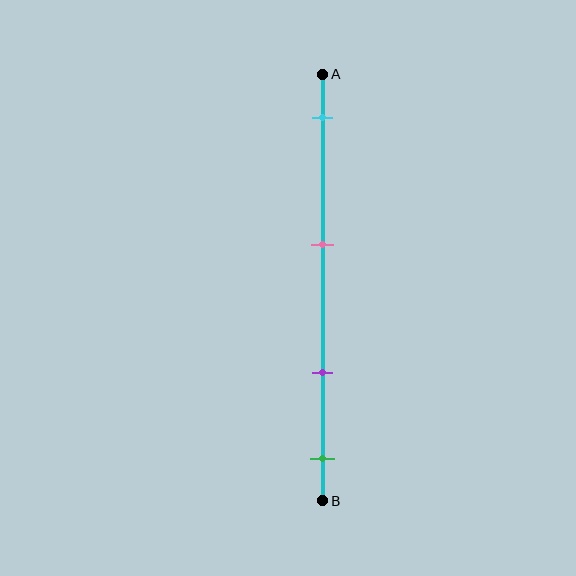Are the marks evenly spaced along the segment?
No, the marks are not evenly spaced.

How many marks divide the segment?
There are 4 marks dividing the segment.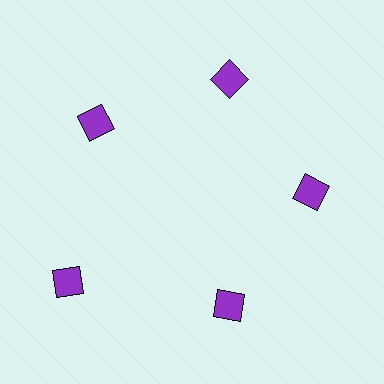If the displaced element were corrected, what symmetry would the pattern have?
It would have 5-fold rotational symmetry — the pattern would map onto itself every 72 degrees.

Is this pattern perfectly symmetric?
No. The 5 purple diamonds are arranged in a ring, but one element near the 8 o'clock position is pushed outward from the center, breaking the 5-fold rotational symmetry.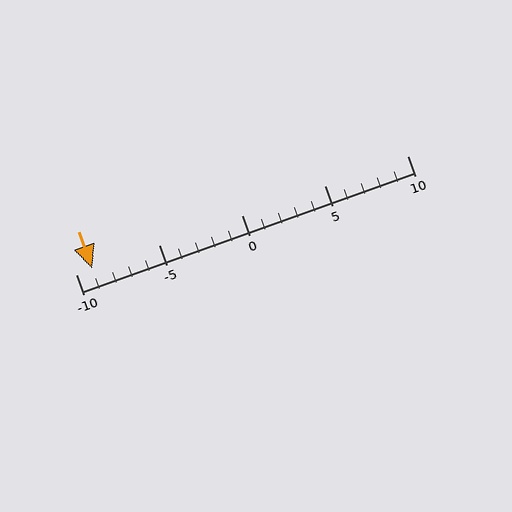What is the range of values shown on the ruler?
The ruler shows values from -10 to 10.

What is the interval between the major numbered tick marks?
The major tick marks are spaced 5 units apart.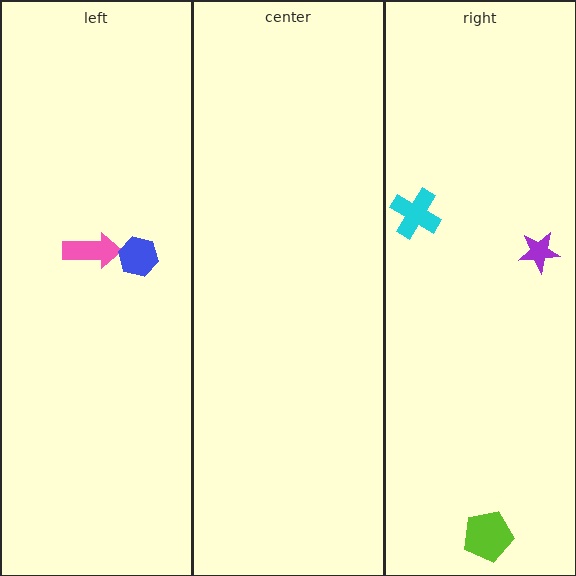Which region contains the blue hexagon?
The left region.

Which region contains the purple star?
The right region.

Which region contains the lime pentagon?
The right region.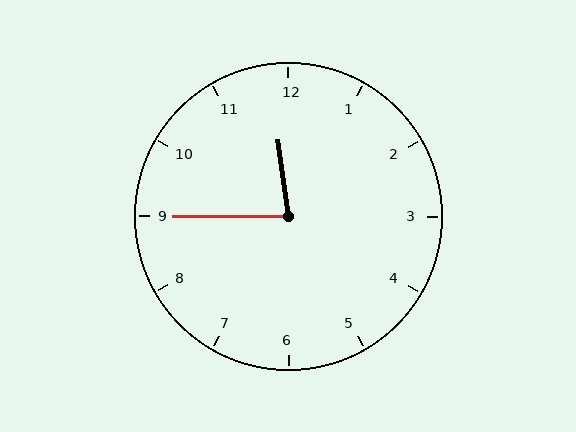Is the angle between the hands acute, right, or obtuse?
It is acute.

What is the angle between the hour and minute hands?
Approximately 82 degrees.